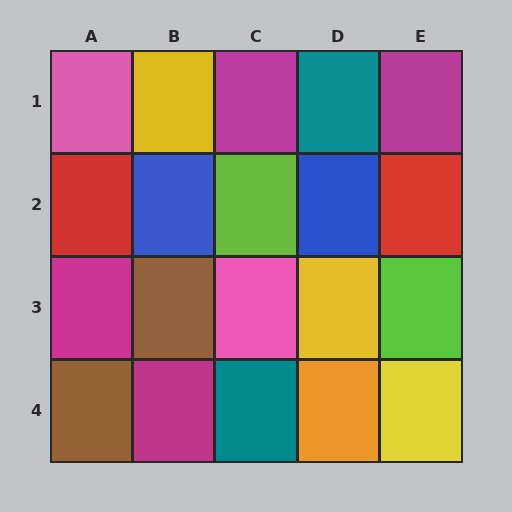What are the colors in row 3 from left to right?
Magenta, brown, pink, yellow, lime.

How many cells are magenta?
4 cells are magenta.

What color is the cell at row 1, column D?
Teal.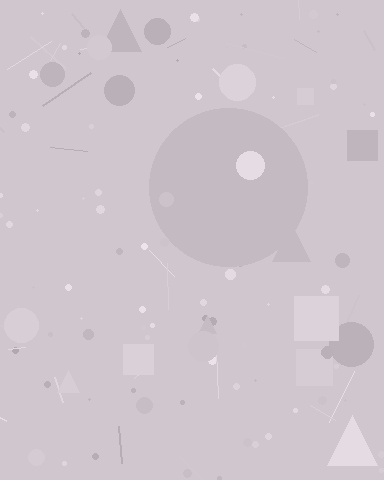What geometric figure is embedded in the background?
A circle is embedded in the background.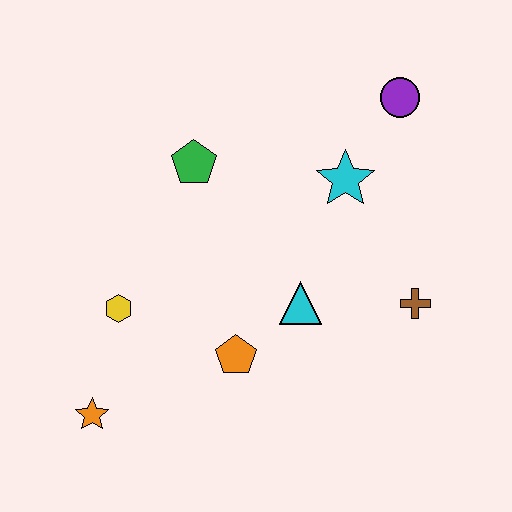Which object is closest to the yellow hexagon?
The orange star is closest to the yellow hexagon.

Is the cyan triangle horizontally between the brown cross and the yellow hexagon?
Yes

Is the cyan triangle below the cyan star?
Yes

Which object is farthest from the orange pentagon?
The purple circle is farthest from the orange pentagon.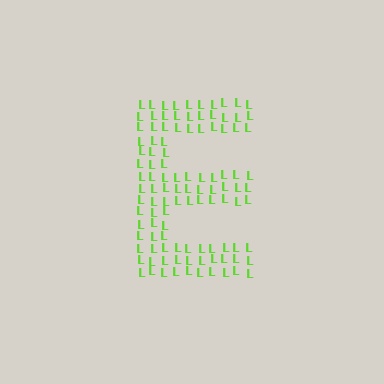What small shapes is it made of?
It is made of small letter L's.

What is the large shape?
The large shape is the letter E.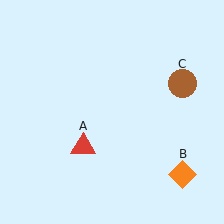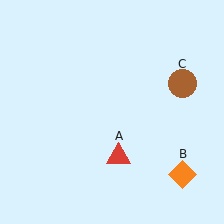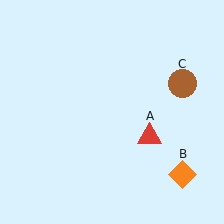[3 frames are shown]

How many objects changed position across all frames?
1 object changed position: red triangle (object A).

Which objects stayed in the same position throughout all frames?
Orange diamond (object B) and brown circle (object C) remained stationary.